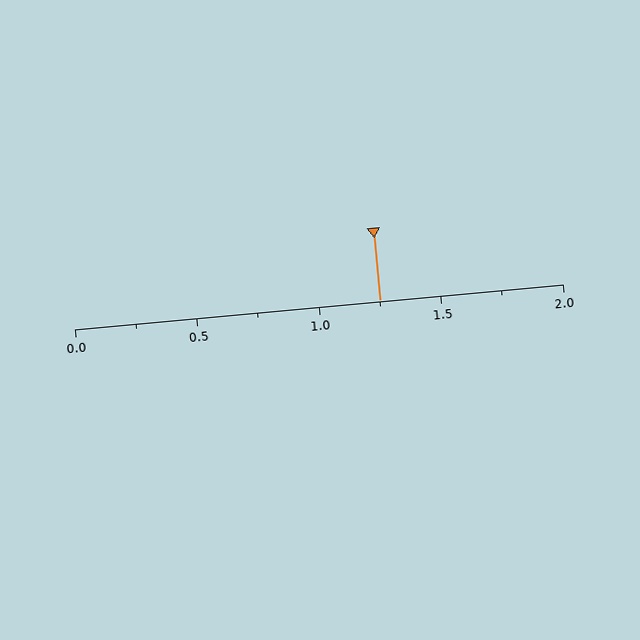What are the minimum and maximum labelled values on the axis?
The axis runs from 0.0 to 2.0.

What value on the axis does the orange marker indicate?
The marker indicates approximately 1.25.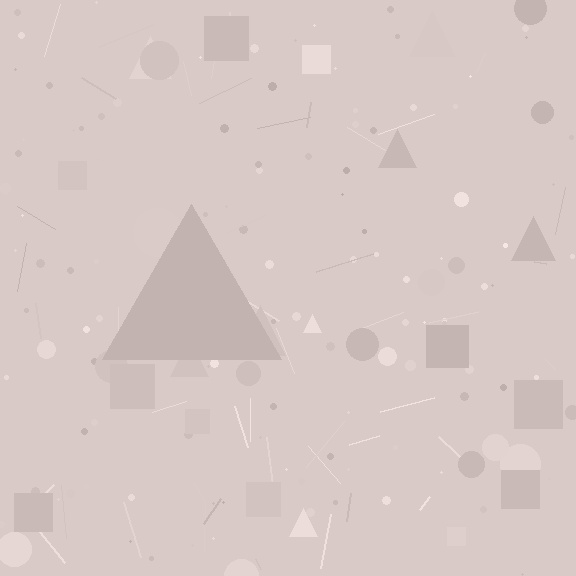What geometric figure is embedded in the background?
A triangle is embedded in the background.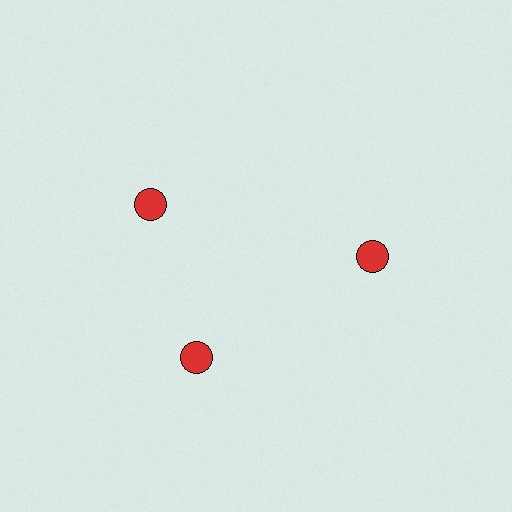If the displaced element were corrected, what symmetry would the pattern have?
It would have 3-fold rotational symmetry — the pattern would map onto itself every 120 degrees.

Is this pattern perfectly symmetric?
No. The 3 red circles are arranged in a ring, but one element near the 11 o'clock position is rotated out of alignment along the ring, breaking the 3-fold rotational symmetry.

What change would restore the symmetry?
The symmetry would be restored by rotating it back into even spacing with its neighbors so that all 3 circles sit at equal angles and equal distance from the center.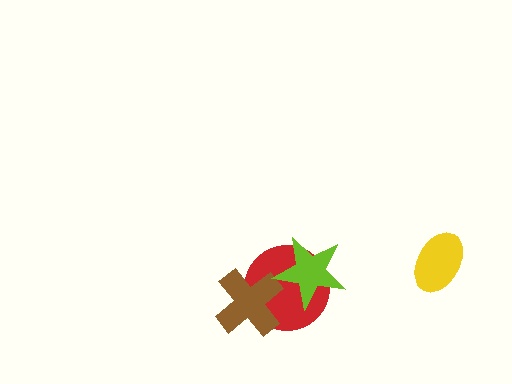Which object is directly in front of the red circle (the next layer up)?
The brown cross is directly in front of the red circle.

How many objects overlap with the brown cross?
1 object overlaps with the brown cross.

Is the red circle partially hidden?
Yes, it is partially covered by another shape.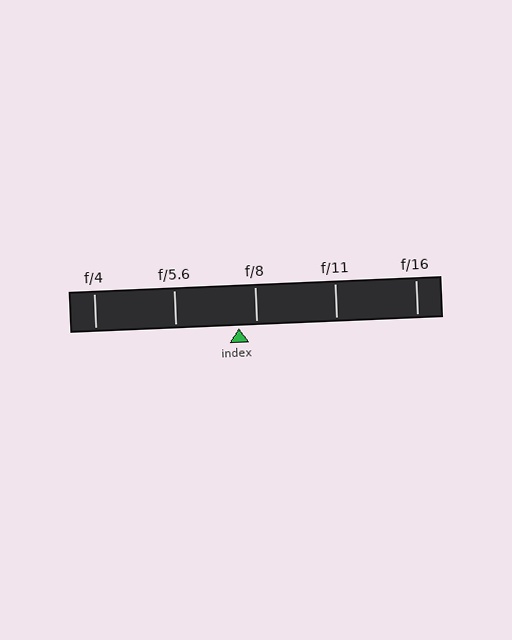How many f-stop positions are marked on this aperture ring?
There are 5 f-stop positions marked.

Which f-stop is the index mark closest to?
The index mark is closest to f/8.